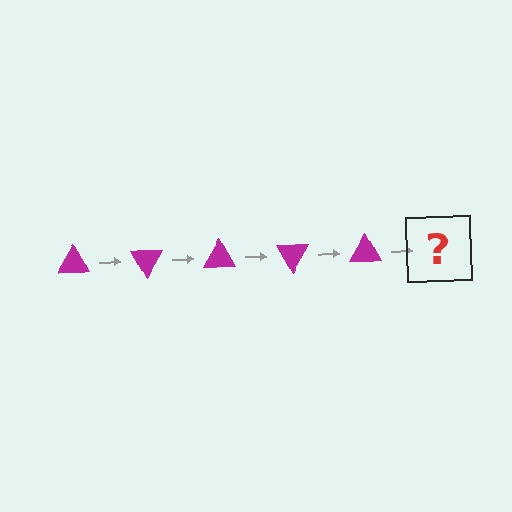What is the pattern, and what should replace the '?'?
The pattern is that the triangle rotates 60 degrees each step. The '?' should be a magenta triangle rotated 300 degrees.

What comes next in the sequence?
The next element should be a magenta triangle rotated 300 degrees.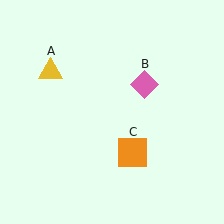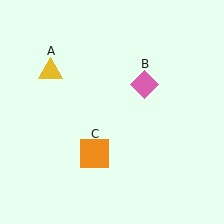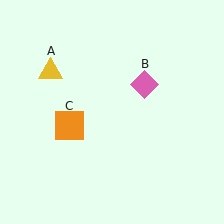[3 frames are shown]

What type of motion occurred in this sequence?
The orange square (object C) rotated clockwise around the center of the scene.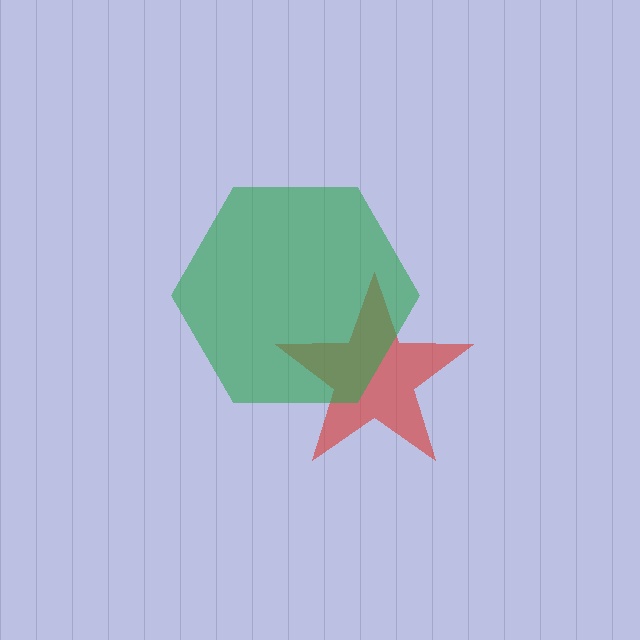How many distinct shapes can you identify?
There are 2 distinct shapes: a red star, a green hexagon.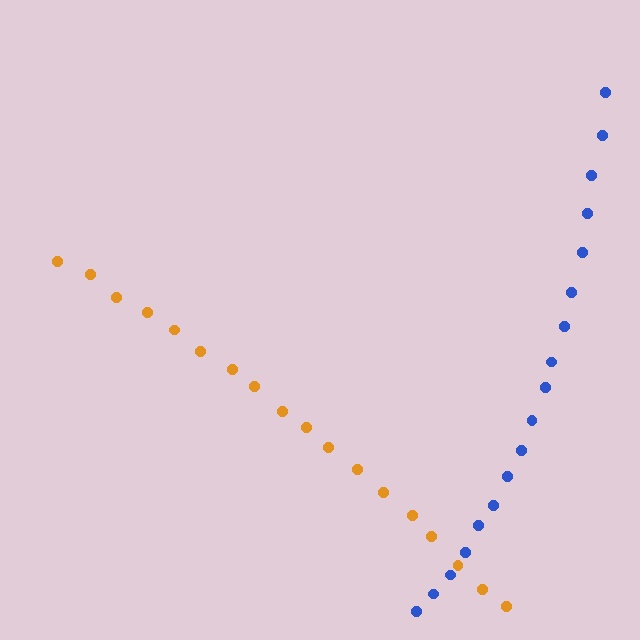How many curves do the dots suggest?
There are 2 distinct paths.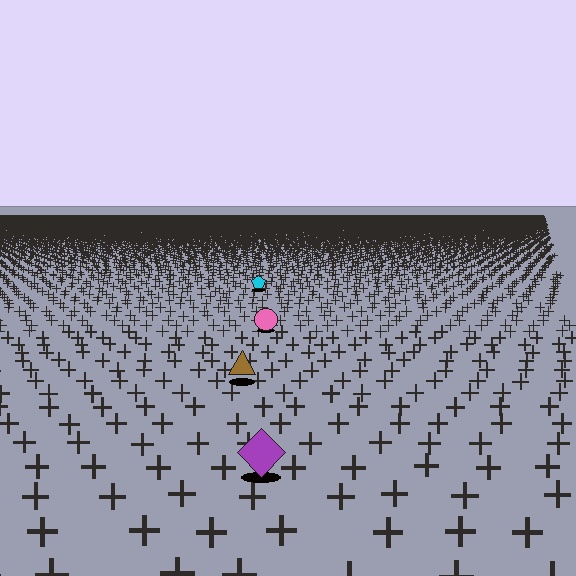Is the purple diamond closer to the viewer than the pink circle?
Yes. The purple diamond is closer — you can tell from the texture gradient: the ground texture is coarser near it.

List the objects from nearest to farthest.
From nearest to farthest: the purple diamond, the brown triangle, the pink circle, the cyan pentagon.